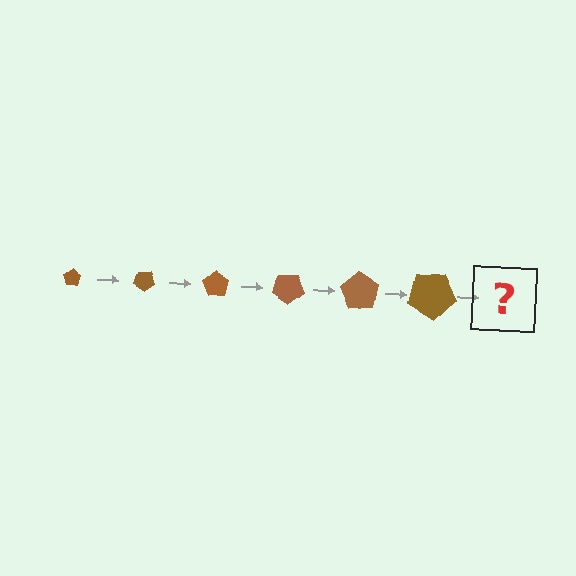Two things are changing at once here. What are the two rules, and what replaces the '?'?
The two rules are that the pentagon grows larger each step and it rotates 35 degrees each step. The '?' should be a pentagon, larger than the previous one and rotated 210 degrees from the start.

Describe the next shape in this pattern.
It should be a pentagon, larger than the previous one and rotated 210 degrees from the start.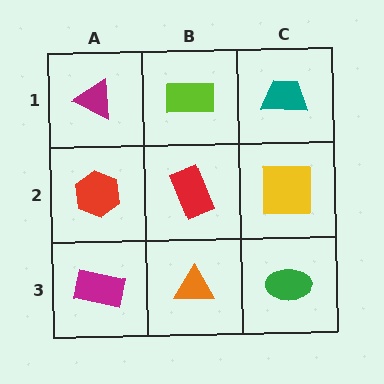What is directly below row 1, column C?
A yellow square.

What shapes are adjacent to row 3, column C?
A yellow square (row 2, column C), an orange triangle (row 3, column B).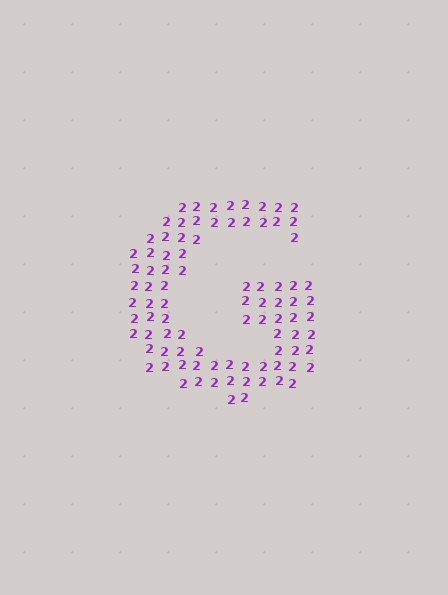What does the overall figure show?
The overall figure shows the letter G.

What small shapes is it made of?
It is made of small digit 2's.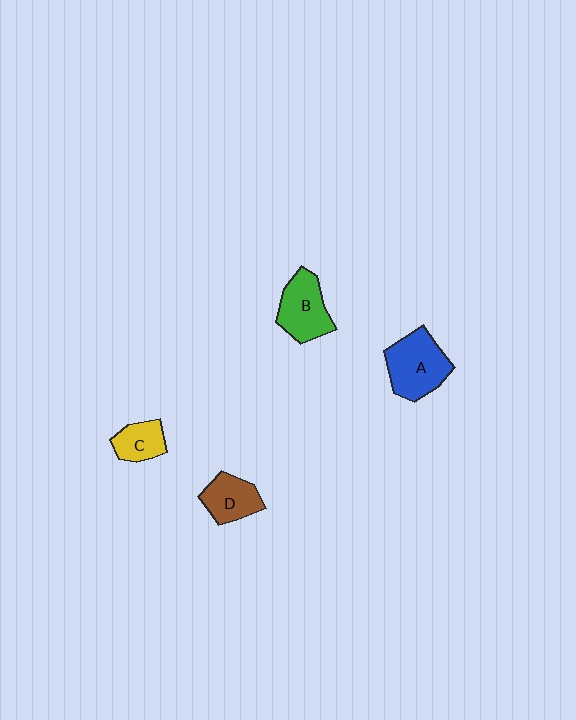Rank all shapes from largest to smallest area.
From largest to smallest: A (blue), B (green), D (brown), C (yellow).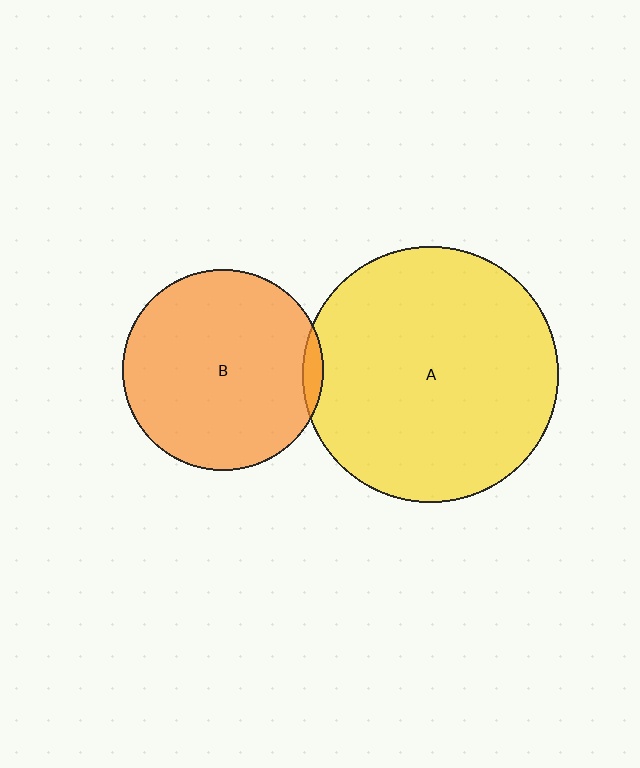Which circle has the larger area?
Circle A (yellow).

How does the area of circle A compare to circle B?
Approximately 1.6 times.